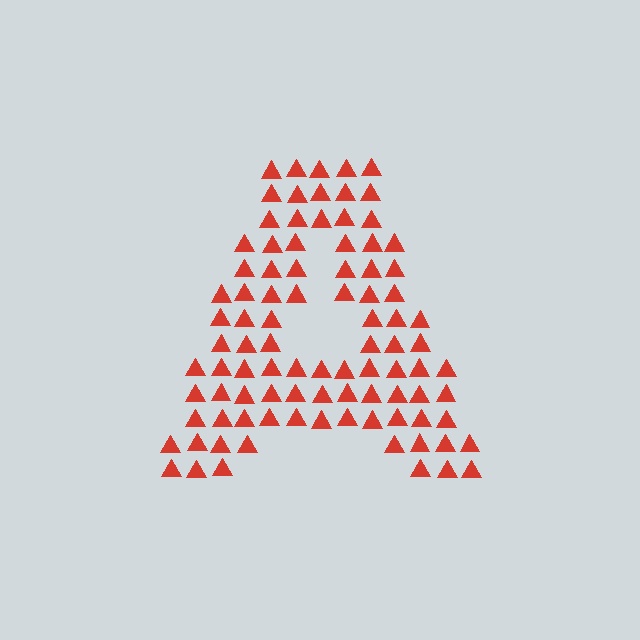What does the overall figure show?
The overall figure shows the letter A.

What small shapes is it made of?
It is made of small triangles.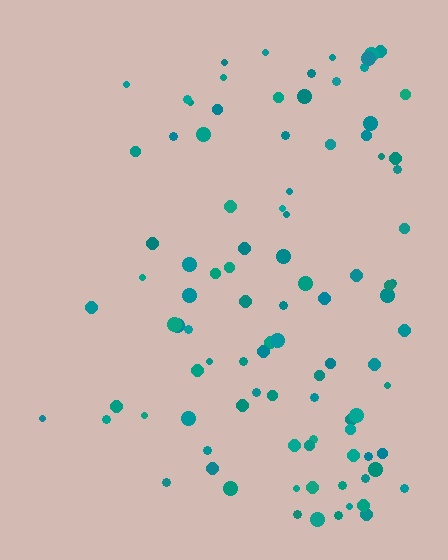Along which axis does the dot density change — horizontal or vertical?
Horizontal.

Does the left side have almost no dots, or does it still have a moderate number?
Still a moderate number, just noticeably fewer than the right.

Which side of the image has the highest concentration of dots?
The right.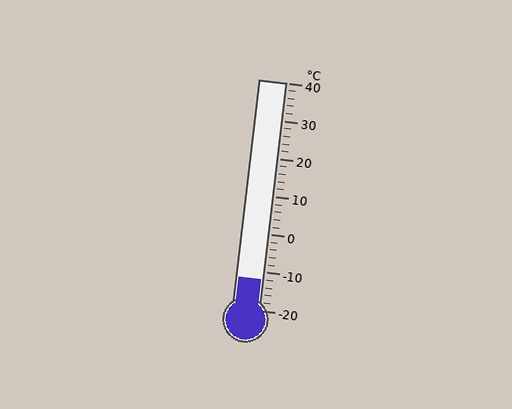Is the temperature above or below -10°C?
The temperature is below -10°C.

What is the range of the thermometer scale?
The thermometer scale ranges from -20°C to 40°C.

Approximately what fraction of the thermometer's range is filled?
The thermometer is filled to approximately 15% of its range.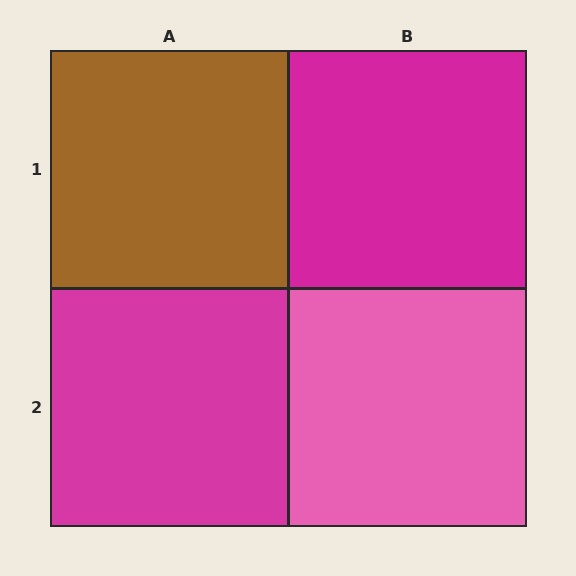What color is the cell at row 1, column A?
Brown.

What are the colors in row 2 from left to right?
Magenta, pink.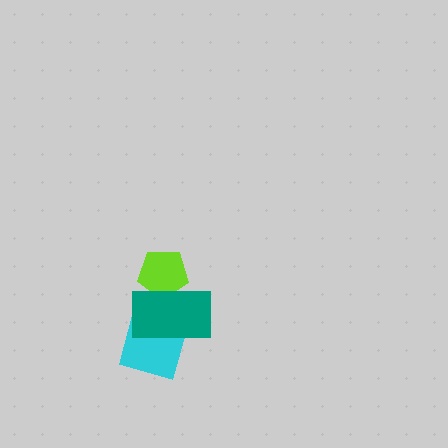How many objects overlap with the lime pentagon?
1 object overlaps with the lime pentagon.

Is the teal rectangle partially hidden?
No, no other shape covers it.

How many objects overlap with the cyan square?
1 object overlaps with the cyan square.